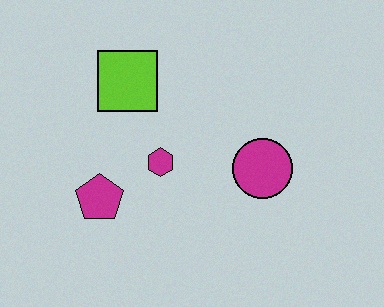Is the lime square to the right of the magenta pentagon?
Yes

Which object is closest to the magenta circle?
The magenta hexagon is closest to the magenta circle.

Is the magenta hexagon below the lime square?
Yes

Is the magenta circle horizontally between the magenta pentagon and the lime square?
No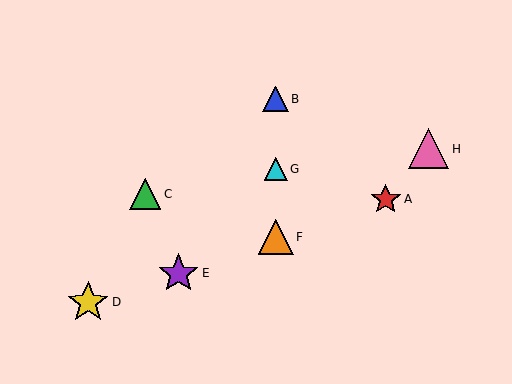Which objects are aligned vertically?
Objects B, F, G are aligned vertically.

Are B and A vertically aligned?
No, B is at x≈276 and A is at x≈386.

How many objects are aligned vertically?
3 objects (B, F, G) are aligned vertically.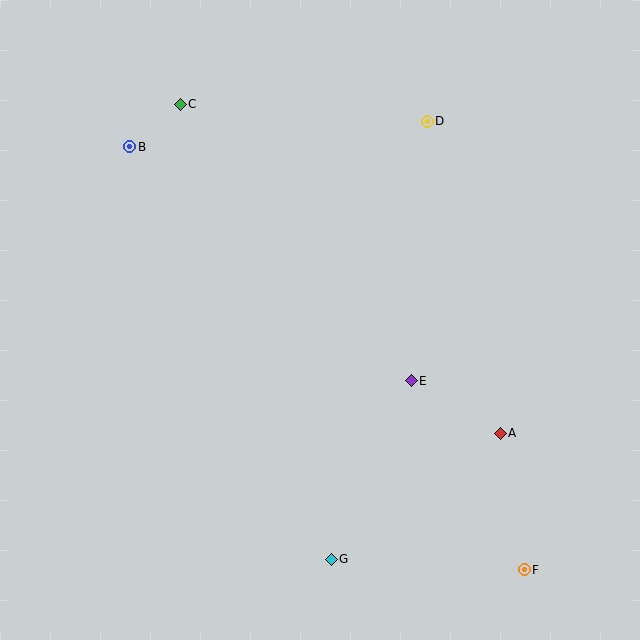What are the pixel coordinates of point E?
Point E is at (411, 381).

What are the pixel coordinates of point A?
Point A is at (500, 433).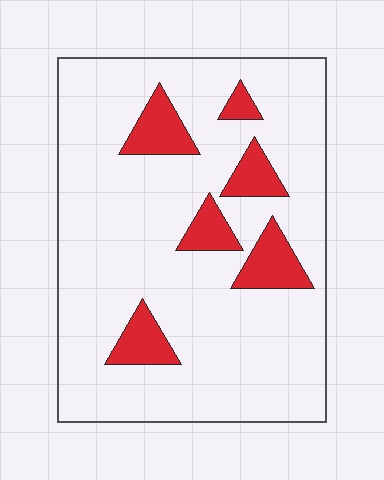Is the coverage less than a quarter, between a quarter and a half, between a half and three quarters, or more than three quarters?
Less than a quarter.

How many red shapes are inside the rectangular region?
6.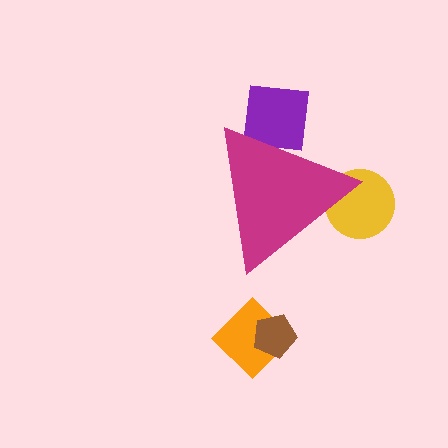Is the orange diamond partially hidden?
No, the orange diamond is fully visible.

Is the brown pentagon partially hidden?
No, the brown pentagon is fully visible.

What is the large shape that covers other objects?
A magenta triangle.